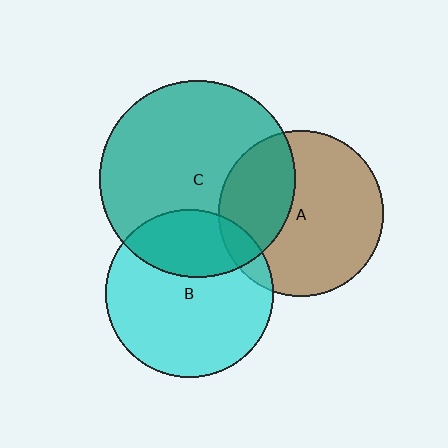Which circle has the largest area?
Circle C (teal).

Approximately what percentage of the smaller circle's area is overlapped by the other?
Approximately 30%.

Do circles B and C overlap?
Yes.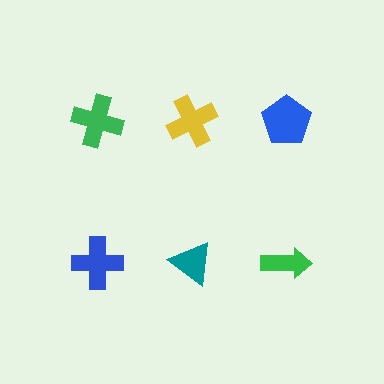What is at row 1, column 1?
A green cross.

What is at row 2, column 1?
A blue cross.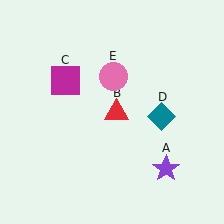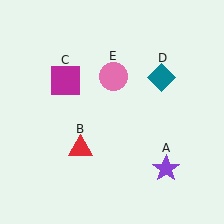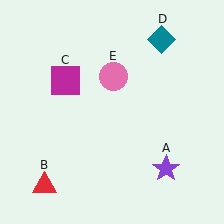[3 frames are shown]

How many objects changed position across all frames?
2 objects changed position: red triangle (object B), teal diamond (object D).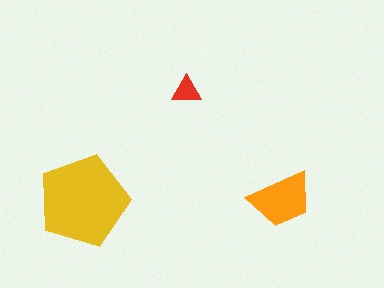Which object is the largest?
The yellow pentagon.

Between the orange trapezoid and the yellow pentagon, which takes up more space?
The yellow pentagon.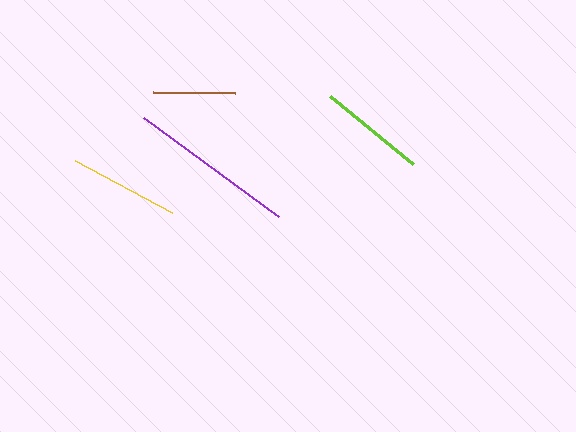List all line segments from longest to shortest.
From longest to shortest: purple, yellow, lime, brown.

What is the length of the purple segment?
The purple segment is approximately 167 pixels long.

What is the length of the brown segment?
The brown segment is approximately 82 pixels long.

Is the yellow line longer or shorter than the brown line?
The yellow line is longer than the brown line.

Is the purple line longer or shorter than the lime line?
The purple line is longer than the lime line.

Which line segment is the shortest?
The brown line is the shortest at approximately 82 pixels.